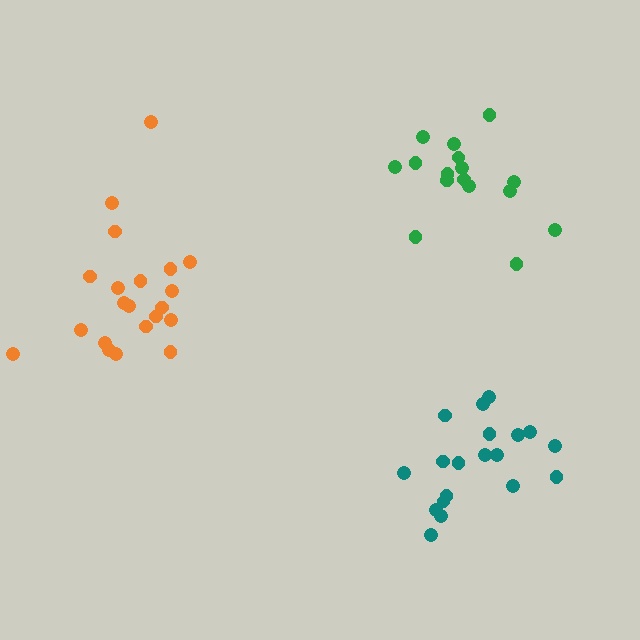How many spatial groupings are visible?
There are 3 spatial groupings.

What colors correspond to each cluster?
The clusters are colored: green, orange, teal.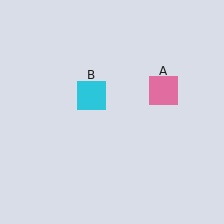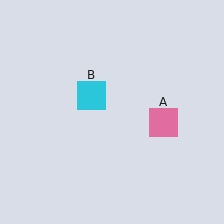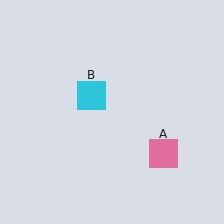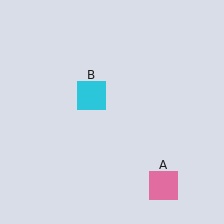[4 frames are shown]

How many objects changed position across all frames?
1 object changed position: pink square (object A).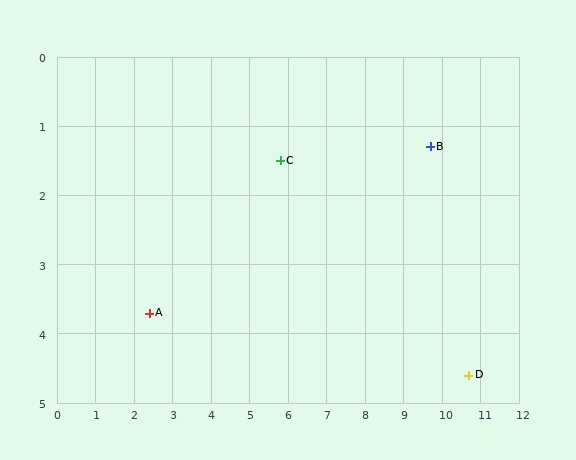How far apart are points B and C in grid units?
Points B and C are about 3.9 grid units apart.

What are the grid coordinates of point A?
Point A is at approximately (2.4, 3.7).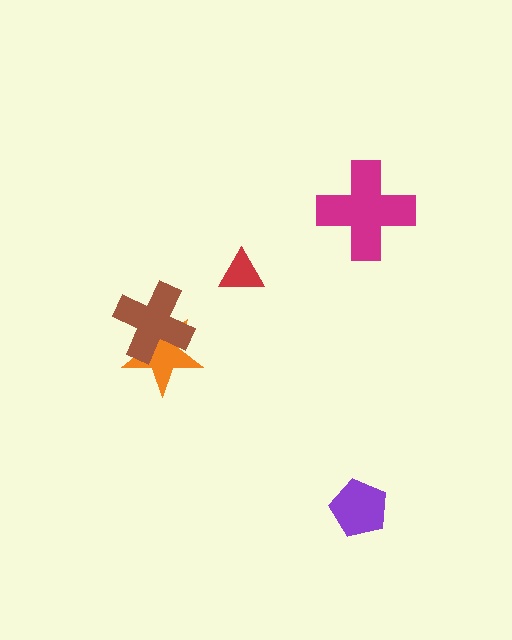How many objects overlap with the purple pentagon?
0 objects overlap with the purple pentagon.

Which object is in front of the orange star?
The brown cross is in front of the orange star.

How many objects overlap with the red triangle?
0 objects overlap with the red triangle.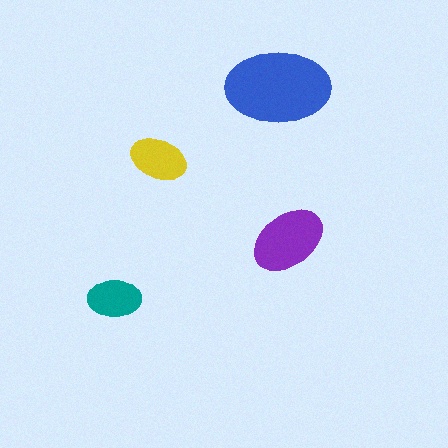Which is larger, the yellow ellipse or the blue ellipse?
The blue one.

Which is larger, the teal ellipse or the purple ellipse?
The purple one.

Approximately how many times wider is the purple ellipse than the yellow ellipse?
About 1.5 times wider.